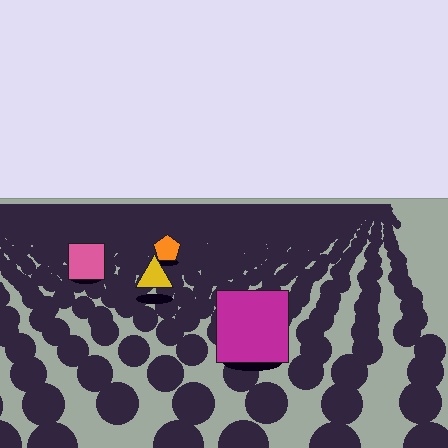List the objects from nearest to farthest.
From nearest to farthest: the magenta square, the yellow triangle, the pink square, the orange pentagon.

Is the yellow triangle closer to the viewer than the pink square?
Yes. The yellow triangle is closer — you can tell from the texture gradient: the ground texture is coarser near it.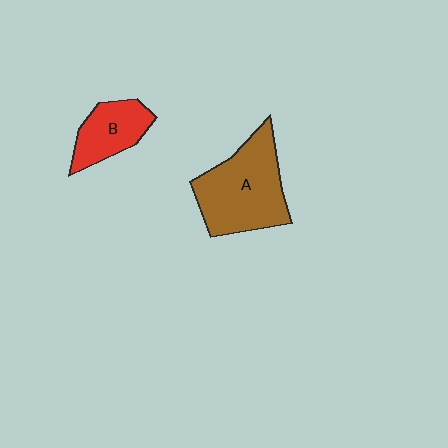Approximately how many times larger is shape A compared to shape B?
Approximately 1.9 times.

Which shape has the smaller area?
Shape B (red).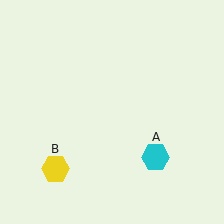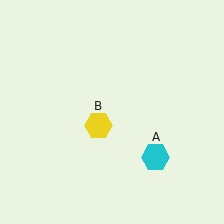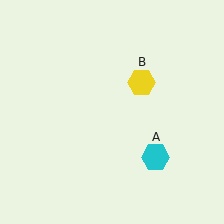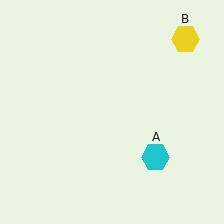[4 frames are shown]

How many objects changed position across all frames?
1 object changed position: yellow hexagon (object B).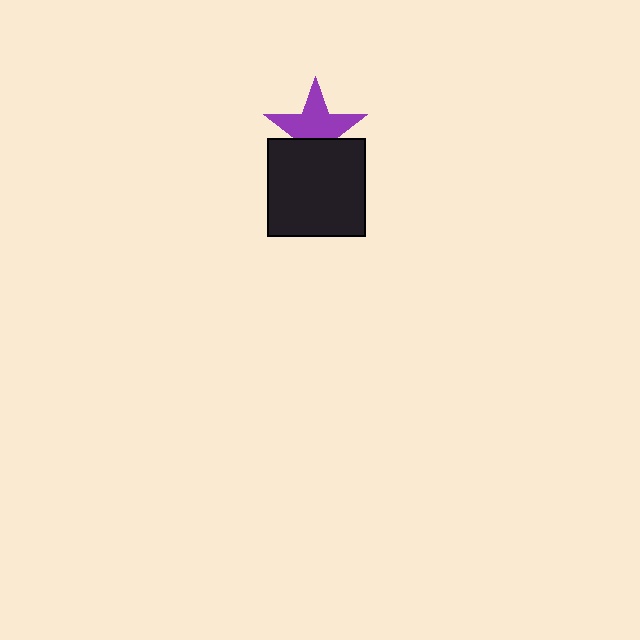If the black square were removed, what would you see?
You would see the complete purple star.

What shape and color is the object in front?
The object in front is a black square.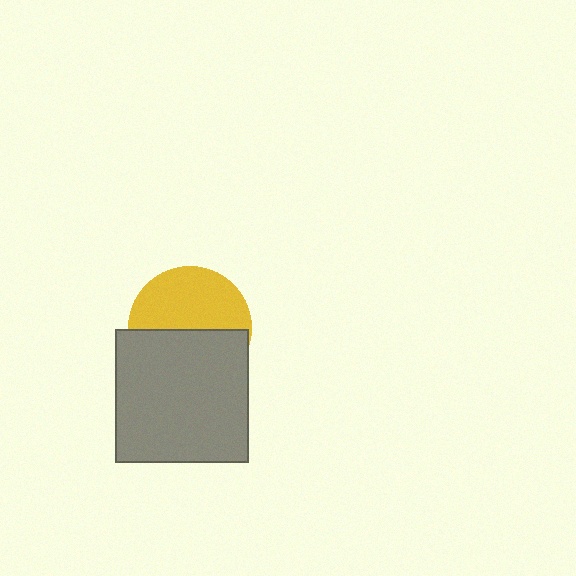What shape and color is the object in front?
The object in front is a gray square.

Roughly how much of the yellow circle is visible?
About half of it is visible (roughly 52%).